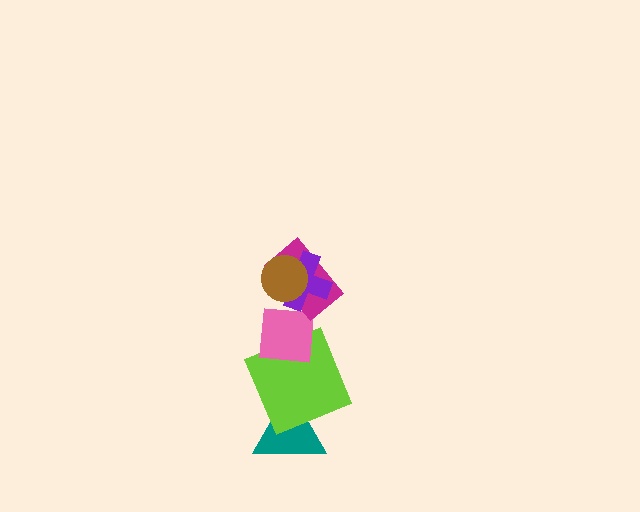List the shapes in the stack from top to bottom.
From top to bottom: the brown circle, the purple cross, the magenta rectangle, the pink square, the lime square, the teal triangle.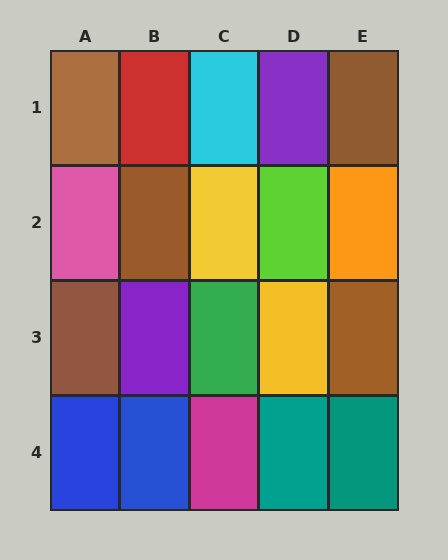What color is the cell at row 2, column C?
Yellow.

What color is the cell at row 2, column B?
Brown.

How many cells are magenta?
1 cell is magenta.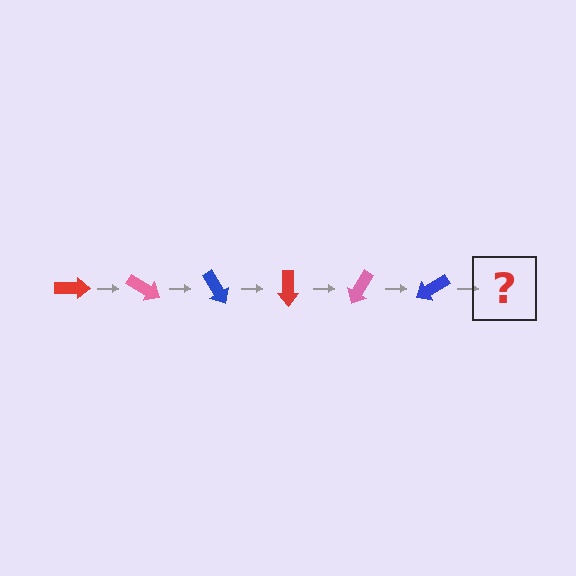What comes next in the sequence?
The next element should be a red arrow, rotated 180 degrees from the start.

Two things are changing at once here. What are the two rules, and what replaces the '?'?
The two rules are that it rotates 30 degrees each step and the color cycles through red, pink, and blue. The '?' should be a red arrow, rotated 180 degrees from the start.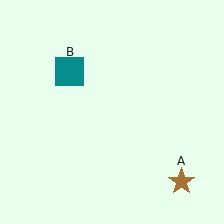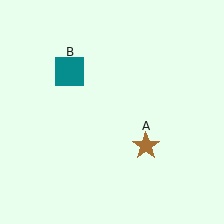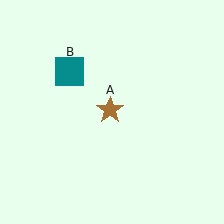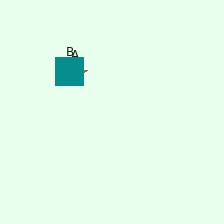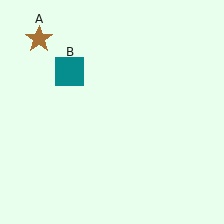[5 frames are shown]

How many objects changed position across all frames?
1 object changed position: brown star (object A).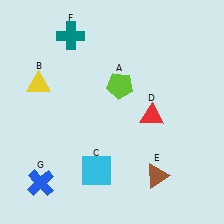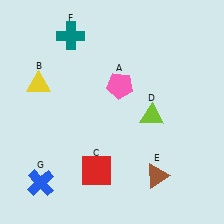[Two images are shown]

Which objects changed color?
A changed from lime to pink. C changed from cyan to red. D changed from red to lime.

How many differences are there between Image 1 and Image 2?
There are 3 differences between the two images.